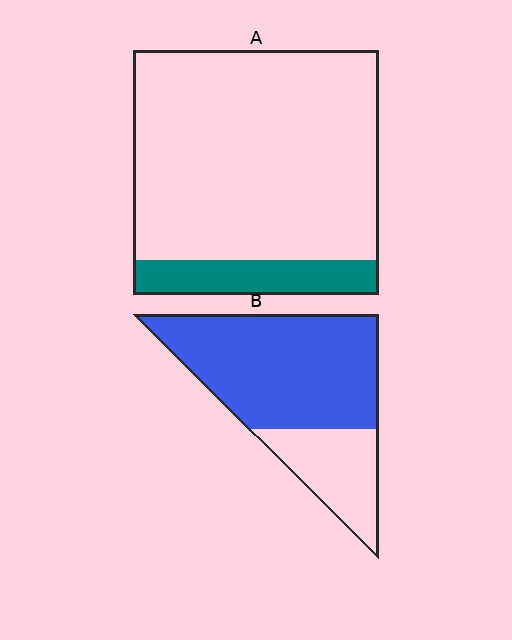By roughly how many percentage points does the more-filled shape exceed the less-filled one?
By roughly 60 percentage points (B over A).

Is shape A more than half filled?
No.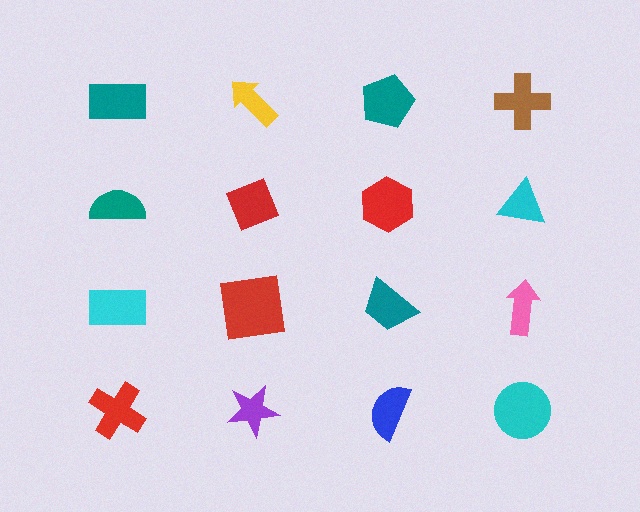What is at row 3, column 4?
A pink arrow.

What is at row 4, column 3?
A blue semicircle.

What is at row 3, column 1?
A cyan rectangle.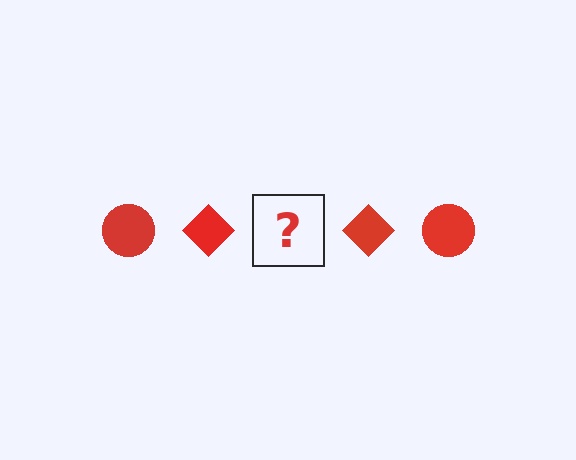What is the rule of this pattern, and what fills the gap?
The rule is that the pattern cycles through circle, diamond shapes in red. The gap should be filled with a red circle.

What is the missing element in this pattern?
The missing element is a red circle.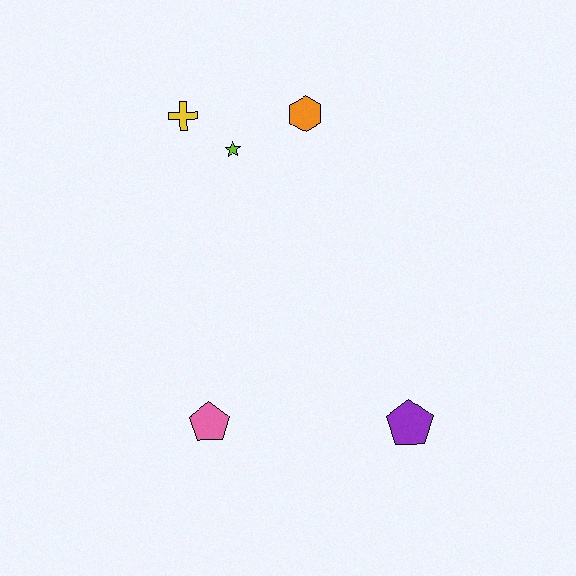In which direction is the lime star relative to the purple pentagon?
The lime star is above the purple pentagon.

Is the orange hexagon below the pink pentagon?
No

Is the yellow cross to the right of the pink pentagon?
No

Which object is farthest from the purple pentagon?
The yellow cross is farthest from the purple pentagon.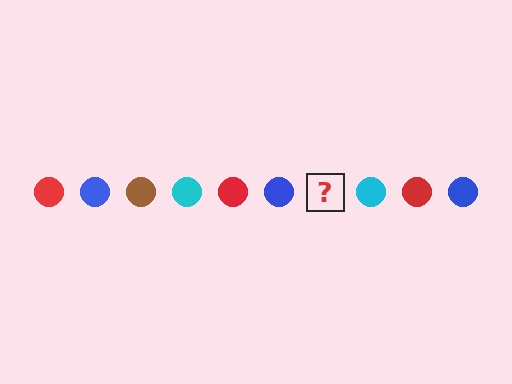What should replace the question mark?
The question mark should be replaced with a brown circle.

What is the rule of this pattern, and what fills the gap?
The rule is that the pattern cycles through red, blue, brown, cyan circles. The gap should be filled with a brown circle.